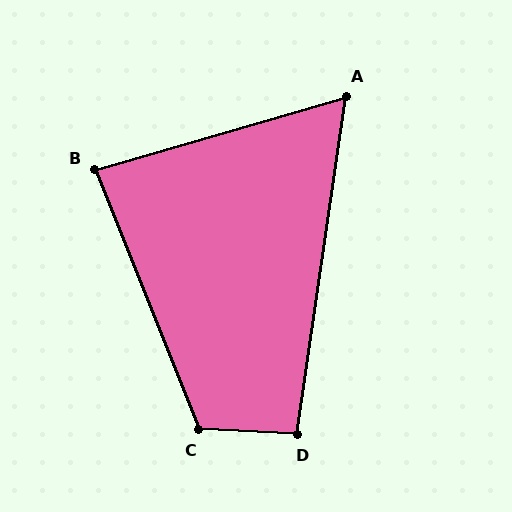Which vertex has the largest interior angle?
C, at approximately 114 degrees.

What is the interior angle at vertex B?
Approximately 84 degrees (acute).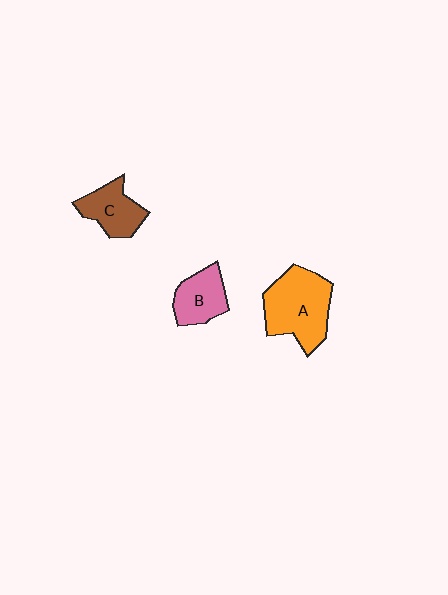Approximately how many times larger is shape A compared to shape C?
Approximately 1.7 times.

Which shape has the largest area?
Shape A (orange).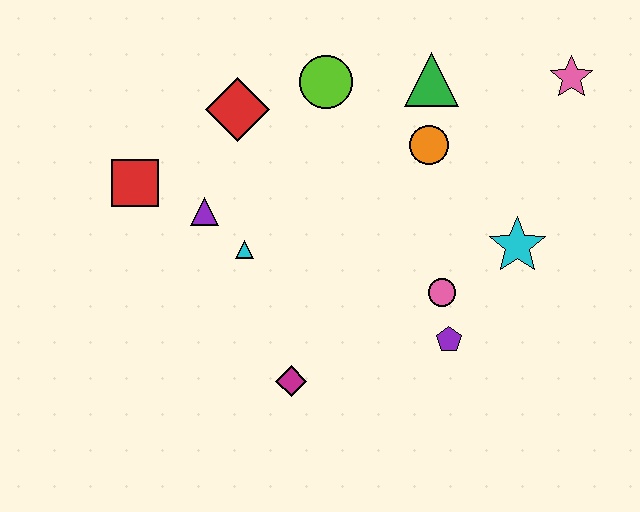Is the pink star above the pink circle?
Yes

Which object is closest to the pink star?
The green triangle is closest to the pink star.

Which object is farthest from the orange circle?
The red square is farthest from the orange circle.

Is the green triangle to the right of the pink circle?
No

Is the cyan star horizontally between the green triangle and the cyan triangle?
No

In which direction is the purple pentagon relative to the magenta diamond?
The purple pentagon is to the right of the magenta diamond.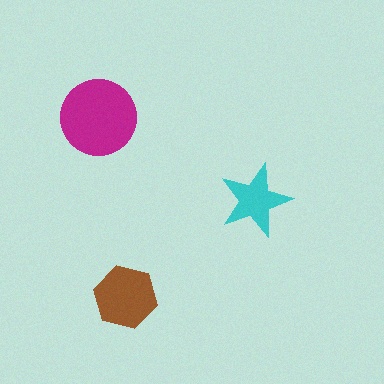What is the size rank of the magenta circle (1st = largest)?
1st.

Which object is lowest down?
The brown hexagon is bottommost.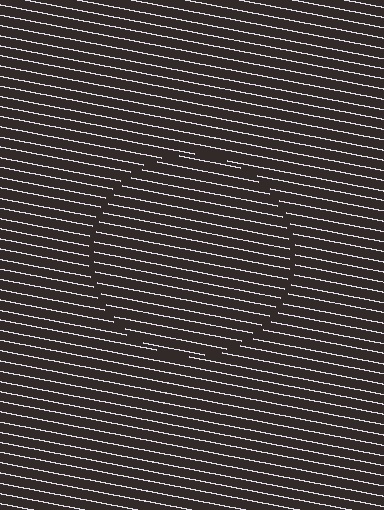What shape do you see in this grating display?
An illusory circle. The interior of the shape contains the same grating, shifted by half a period — the contour is defined by the phase discontinuity where line-ends from the inner and outer gratings abut.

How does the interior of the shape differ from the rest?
The interior of the shape contains the same grating, shifted by half a period — the contour is defined by the phase discontinuity where line-ends from the inner and outer gratings abut.